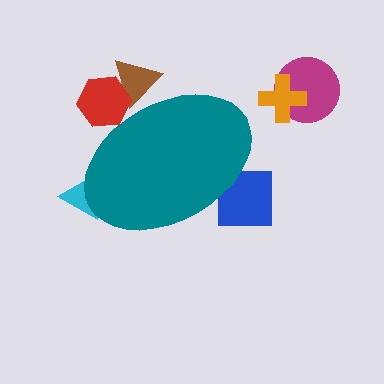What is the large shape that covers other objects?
A teal ellipse.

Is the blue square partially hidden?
Yes, the blue square is partially hidden behind the teal ellipse.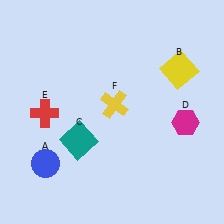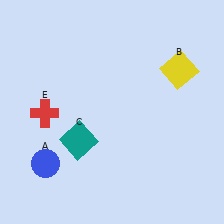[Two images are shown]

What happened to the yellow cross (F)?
The yellow cross (F) was removed in Image 2. It was in the top-right area of Image 1.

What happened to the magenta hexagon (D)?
The magenta hexagon (D) was removed in Image 2. It was in the bottom-right area of Image 1.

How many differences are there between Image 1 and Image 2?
There are 2 differences between the two images.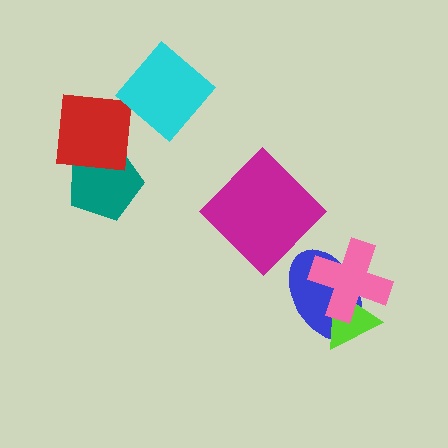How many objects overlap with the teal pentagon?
1 object overlaps with the teal pentagon.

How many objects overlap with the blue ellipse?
2 objects overlap with the blue ellipse.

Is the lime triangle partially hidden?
Yes, it is partially covered by another shape.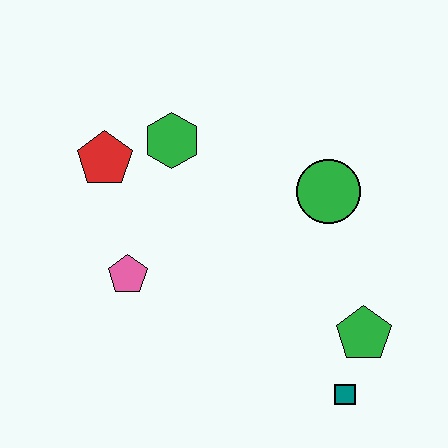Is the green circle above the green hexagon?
No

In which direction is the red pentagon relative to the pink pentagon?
The red pentagon is above the pink pentagon.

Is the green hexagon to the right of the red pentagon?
Yes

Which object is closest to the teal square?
The green pentagon is closest to the teal square.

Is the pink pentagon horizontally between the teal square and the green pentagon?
No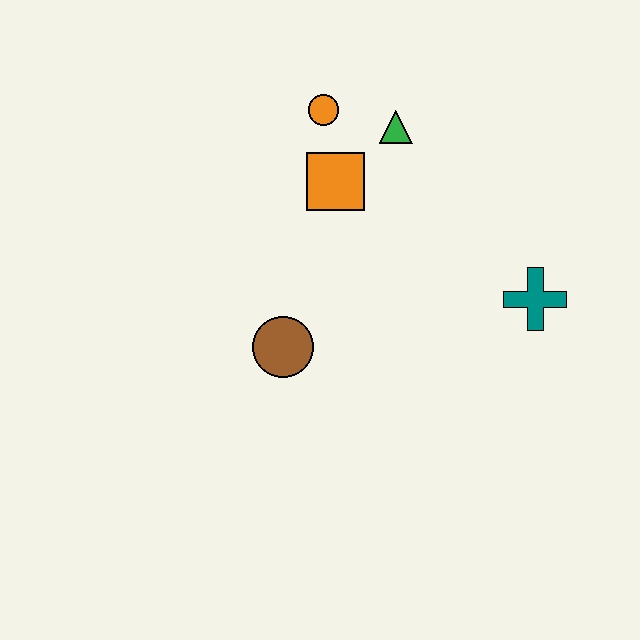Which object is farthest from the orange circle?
The teal cross is farthest from the orange circle.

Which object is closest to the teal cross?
The green triangle is closest to the teal cross.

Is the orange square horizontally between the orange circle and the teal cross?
Yes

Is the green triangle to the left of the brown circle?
No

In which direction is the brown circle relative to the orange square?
The brown circle is below the orange square.